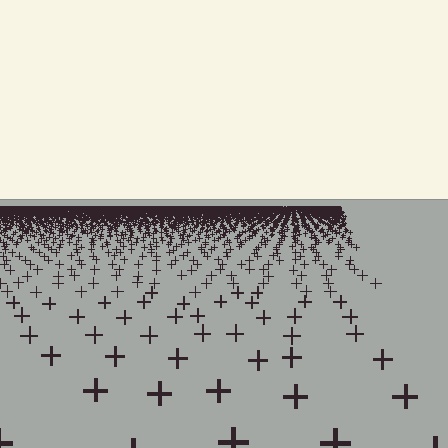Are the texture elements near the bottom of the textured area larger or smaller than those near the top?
Larger. Near the bottom, elements are closer to the viewer and appear at a bigger on-screen size.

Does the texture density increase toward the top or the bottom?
Density increases toward the top.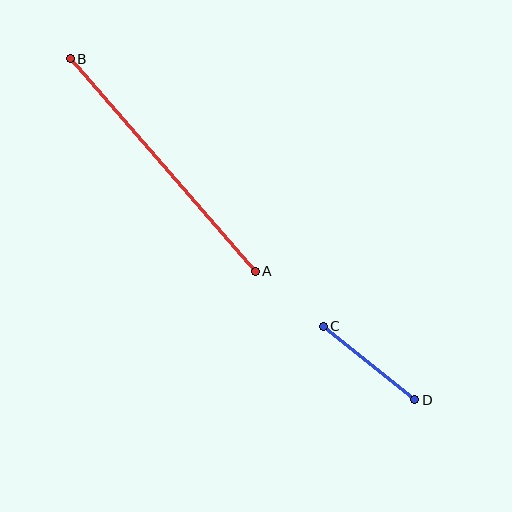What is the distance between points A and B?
The distance is approximately 281 pixels.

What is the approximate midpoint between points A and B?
The midpoint is at approximately (163, 165) pixels.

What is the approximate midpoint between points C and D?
The midpoint is at approximately (369, 363) pixels.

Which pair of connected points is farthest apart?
Points A and B are farthest apart.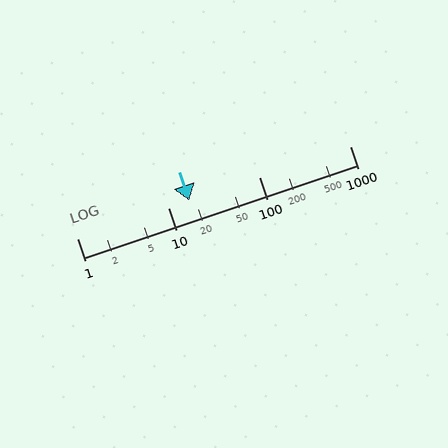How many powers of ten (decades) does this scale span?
The scale spans 3 decades, from 1 to 1000.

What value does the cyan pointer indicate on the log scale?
The pointer indicates approximately 17.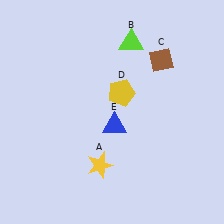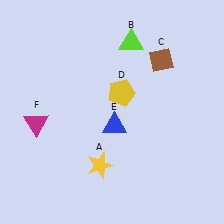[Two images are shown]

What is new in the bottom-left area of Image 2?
A magenta triangle (F) was added in the bottom-left area of Image 2.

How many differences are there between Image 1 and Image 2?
There is 1 difference between the two images.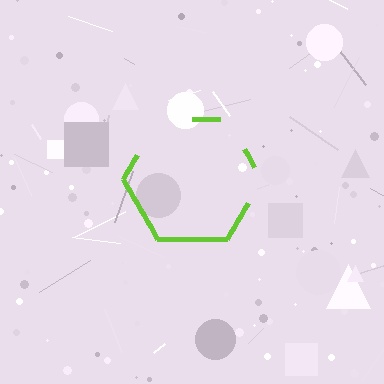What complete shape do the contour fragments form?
The contour fragments form a hexagon.